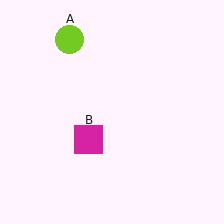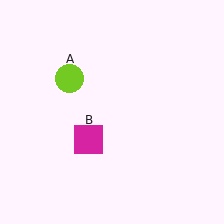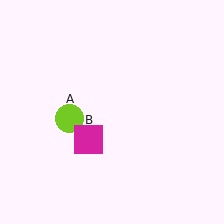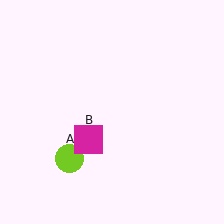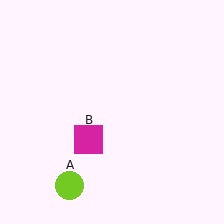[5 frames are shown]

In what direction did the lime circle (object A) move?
The lime circle (object A) moved down.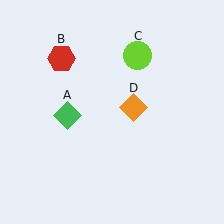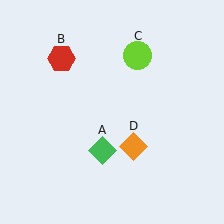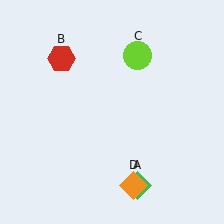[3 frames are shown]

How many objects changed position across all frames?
2 objects changed position: green diamond (object A), orange diamond (object D).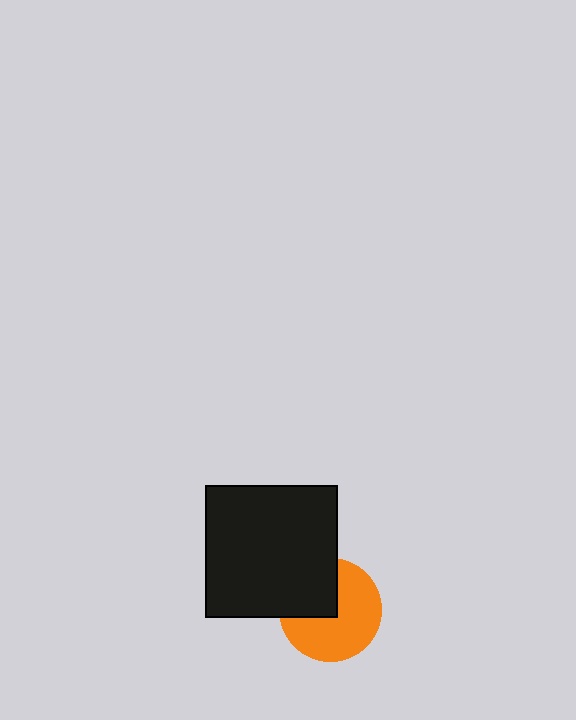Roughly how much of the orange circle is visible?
Most of it is visible (roughly 66%).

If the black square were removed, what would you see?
You would see the complete orange circle.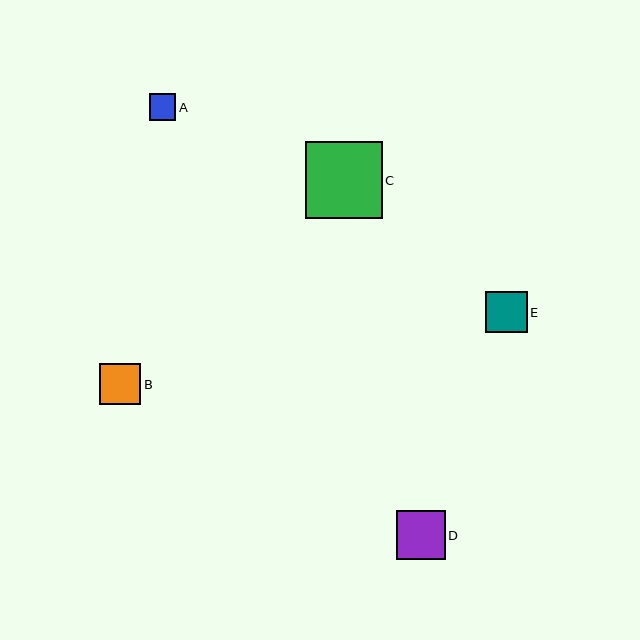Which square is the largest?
Square C is the largest with a size of approximately 77 pixels.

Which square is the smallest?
Square A is the smallest with a size of approximately 27 pixels.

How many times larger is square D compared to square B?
Square D is approximately 1.2 times the size of square B.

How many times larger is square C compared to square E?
Square C is approximately 1.9 times the size of square E.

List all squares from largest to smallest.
From largest to smallest: C, D, E, B, A.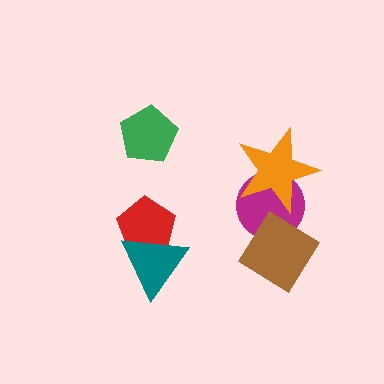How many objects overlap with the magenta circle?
2 objects overlap with the magenta circle.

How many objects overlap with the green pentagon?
0 objects overlap with the green pentagon.